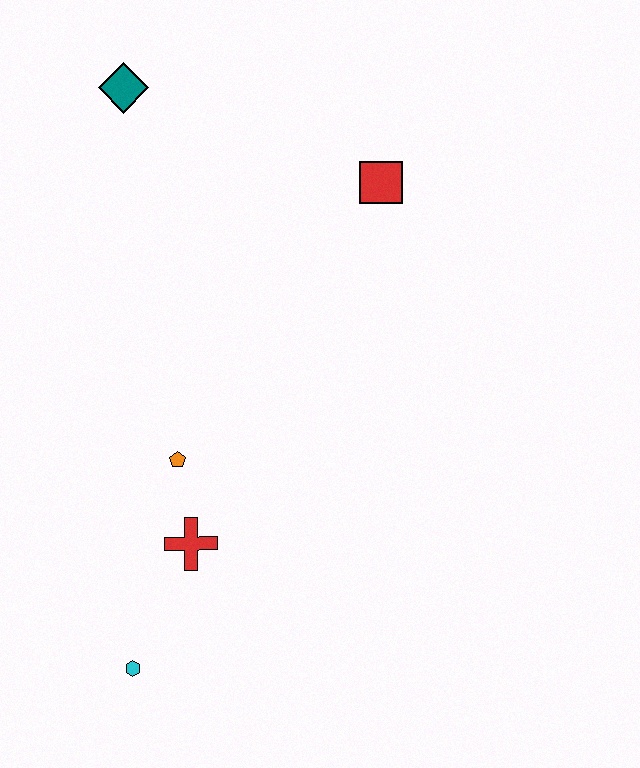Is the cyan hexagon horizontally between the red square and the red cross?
No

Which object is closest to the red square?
The teal diamond is closest to the red square.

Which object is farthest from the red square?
The cyan hexagon is farthest from the red square.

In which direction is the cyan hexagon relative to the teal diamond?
The cyan hexagon is below the teal diamond.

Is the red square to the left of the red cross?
No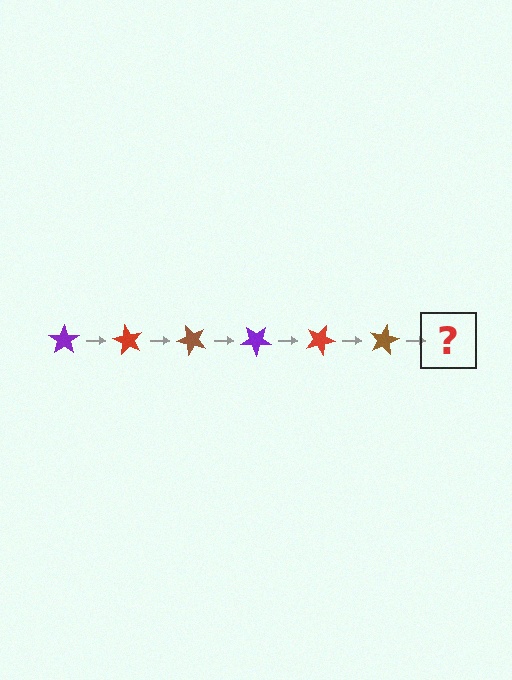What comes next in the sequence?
The next element should be a purple star, rotated 360 degrees from the start.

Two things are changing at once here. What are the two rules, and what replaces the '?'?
The two rules are that it rotates 60 degrees each step and the color cycles through purple, red, and brown. The '?' should be a purple star, rotated 360 degrees from the start.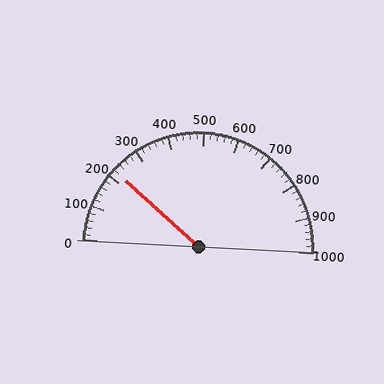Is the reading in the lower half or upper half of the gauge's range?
The reading is in the lower half of the range (0 to 1000).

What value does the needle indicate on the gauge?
The needle indicates approximately 220.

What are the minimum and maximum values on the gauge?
The gauge ranges from 0 to 1000.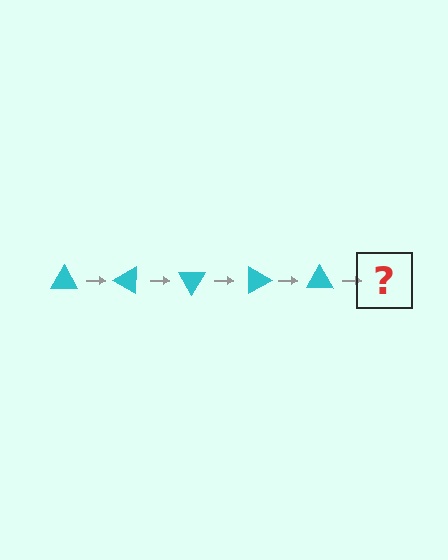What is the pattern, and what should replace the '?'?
The pattern is that the triangle rotates 30 degrees each step. The '?' should be a cyan triangle rotated 150 degrees.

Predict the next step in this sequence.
The next step is a cyan triangle rotated 150 degrees.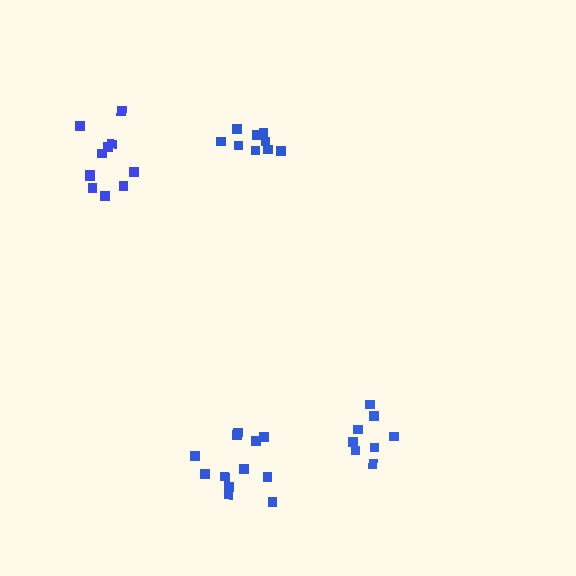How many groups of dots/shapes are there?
There are 4 groups.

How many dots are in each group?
Group 1: 11 dots, Group 2: 8 dots, Group 3: 12 dots, Group 4: 9 dots (40 total).